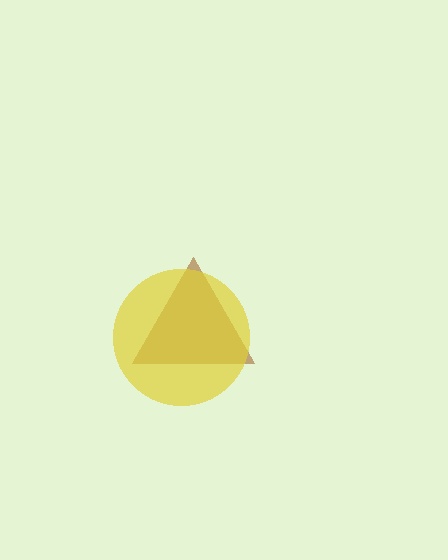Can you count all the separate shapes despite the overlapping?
Yes, there are 2 separate shapes.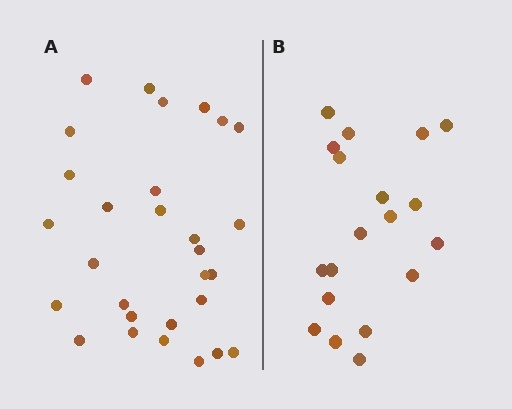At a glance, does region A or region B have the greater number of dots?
Region A (the left region) has more dots.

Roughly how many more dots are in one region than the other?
Region A has roughly 10 or so more dots than region B.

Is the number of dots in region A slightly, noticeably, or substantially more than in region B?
Region A has substantially more. The ratio is roughly 1.5 to 1.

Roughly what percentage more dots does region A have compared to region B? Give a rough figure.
About 55% more.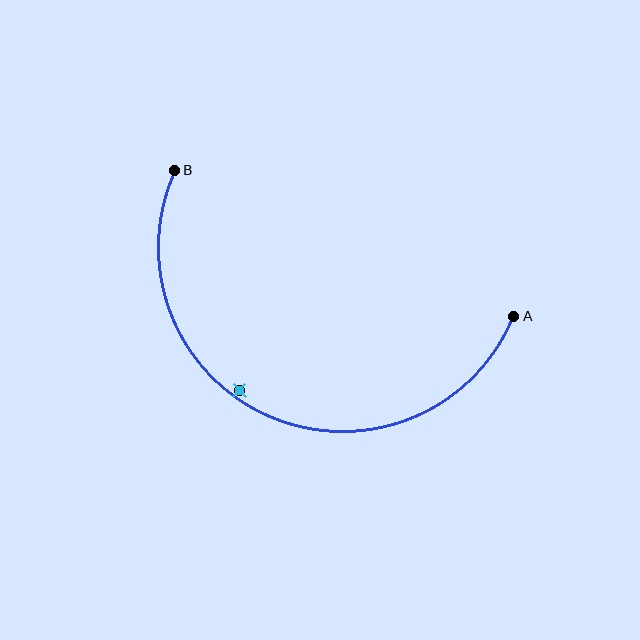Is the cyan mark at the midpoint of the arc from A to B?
No — the cyan mark does not lie on the arc at all. It sits slightly inside the curve.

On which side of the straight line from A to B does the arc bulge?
The arc bulges below the straight line connecting A and B.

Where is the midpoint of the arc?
The arc midpoint is the point on the curve farthest from the straight line joining A and B. It sits below that line.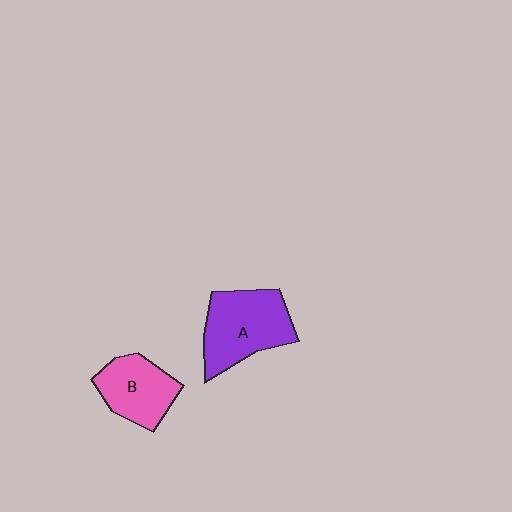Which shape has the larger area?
Shape A (purple).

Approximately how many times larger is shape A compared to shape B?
Approximately 1.3 times.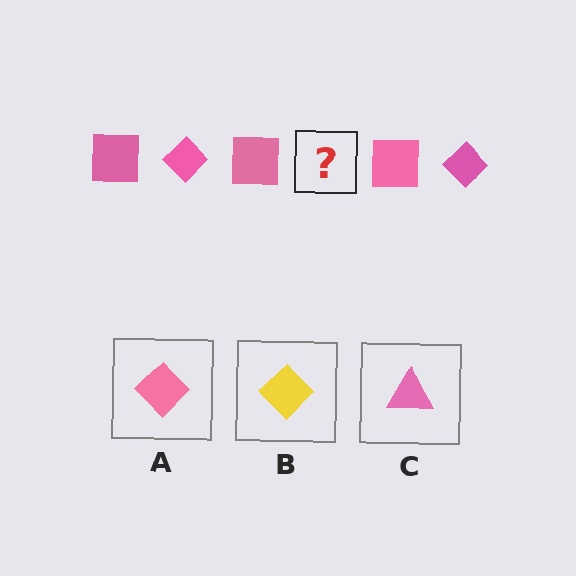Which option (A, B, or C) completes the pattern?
A.